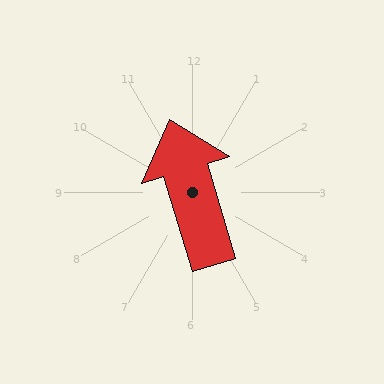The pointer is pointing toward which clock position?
Roughly 11 o'clock.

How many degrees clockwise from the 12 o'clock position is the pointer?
Approximately 343 degrees.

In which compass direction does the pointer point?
North.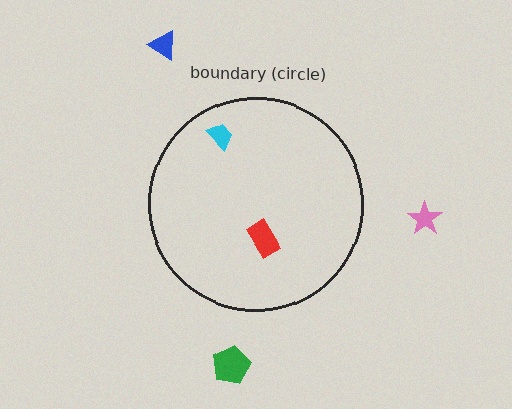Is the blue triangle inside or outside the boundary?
Outside.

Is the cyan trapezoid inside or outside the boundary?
Inside.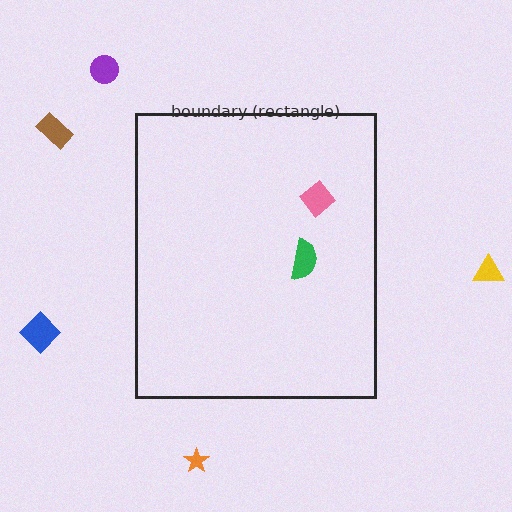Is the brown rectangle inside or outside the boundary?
Outside.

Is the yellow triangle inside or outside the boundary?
Outside.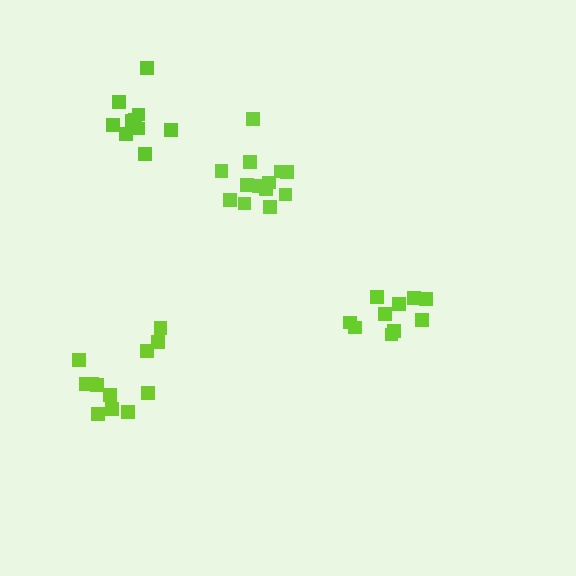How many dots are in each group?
Group 1: 10 dots, Group 2: 13 dots, Group 3: 12 dots, Group 4: 10 dots (45 total).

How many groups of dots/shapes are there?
There are 4 groups.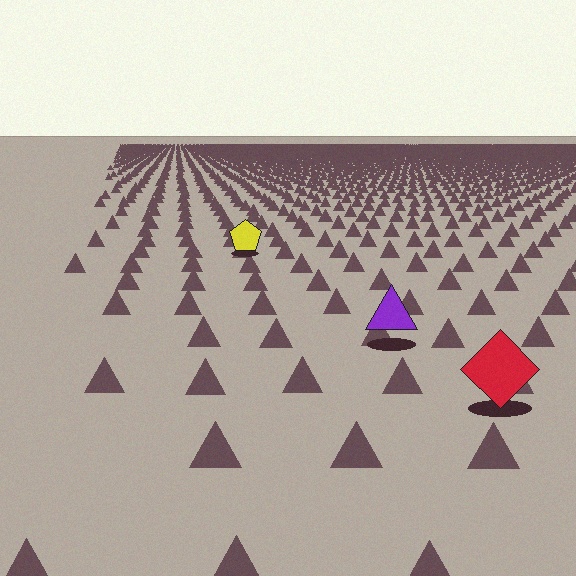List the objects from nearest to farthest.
From nearest to farthest: the red diamond, the purple triangle, the yellow pentagon.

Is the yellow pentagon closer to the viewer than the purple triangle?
No. The purple triangle is closer — you can tell from the texture gradient: the ground texture is coarser near it.